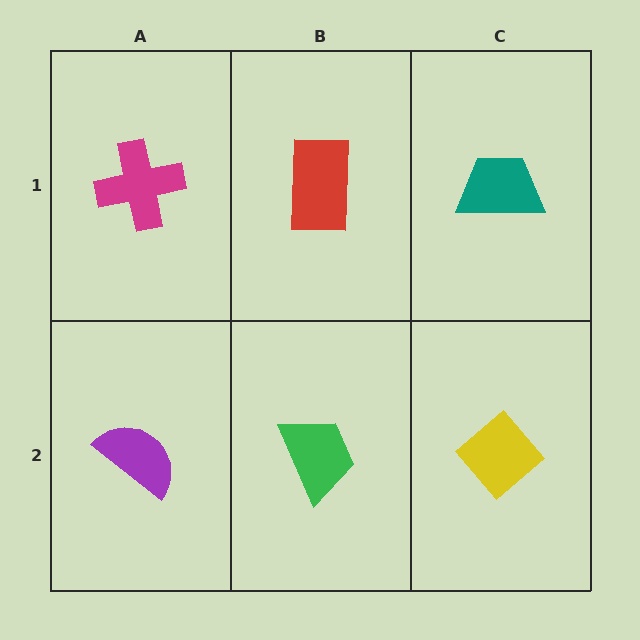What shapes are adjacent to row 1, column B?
A green trapezoid (row 2, column B), a magenta cross (row 1, column A), a teal trapezoid (row 1, column C).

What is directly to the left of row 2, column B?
A purple semicircle.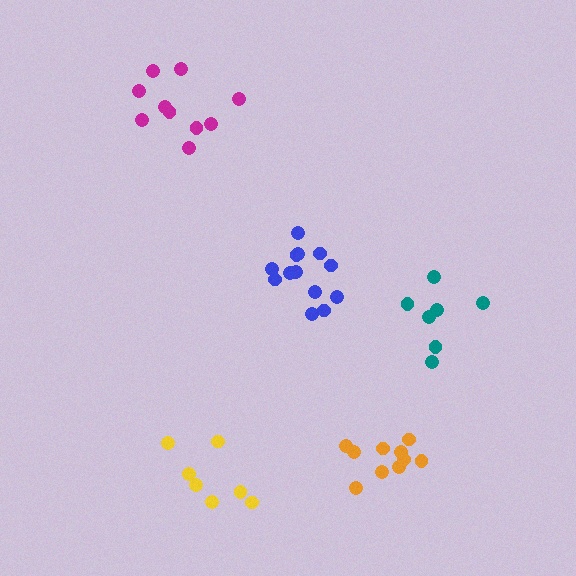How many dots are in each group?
Group 1: 13 dots, Group 2: 7 dots, Group 3: 10 dots, Group 4: 10 dots, Group 5: 7 dots (47 total).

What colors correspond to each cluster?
The clusters are colored: blue, yellow, magenta, orange, teal.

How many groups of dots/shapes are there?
There are 5 groups.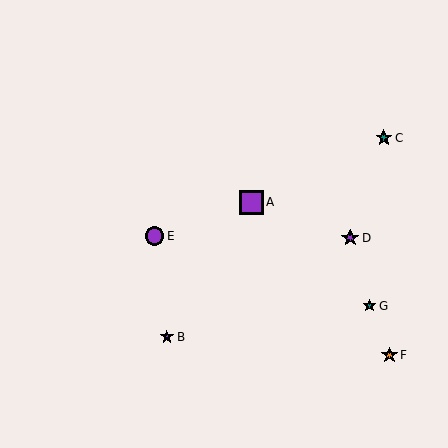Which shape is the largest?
The purple square (labeled A) is the largest.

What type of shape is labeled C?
Shape C is a teal star.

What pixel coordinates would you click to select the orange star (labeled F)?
Click at (389, 355) to select the orange star F.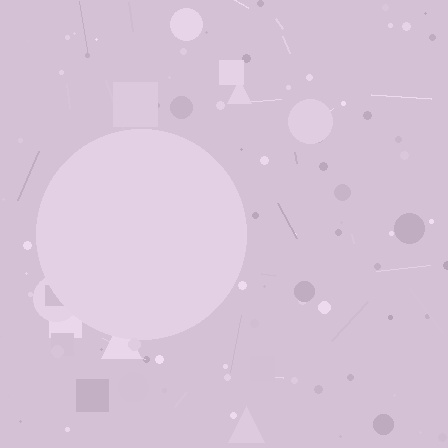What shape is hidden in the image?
A circle is hidden in the image.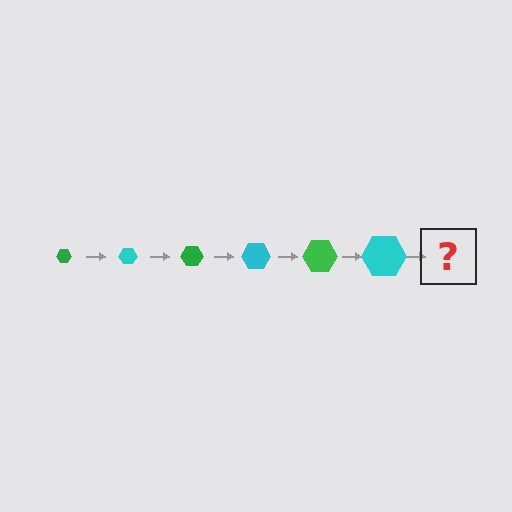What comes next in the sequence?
The next element should be a green hexagon, larger than the previous one.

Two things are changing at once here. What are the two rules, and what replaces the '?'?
The two rules are that the hexagon grows larger each step and the color cycles through green and cyan. The '?' should be a green hexagon, larger than the previous one.